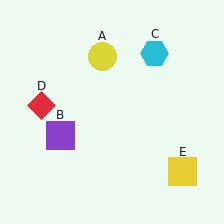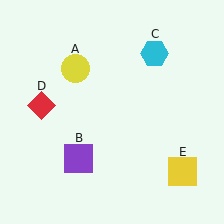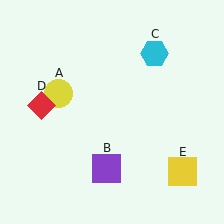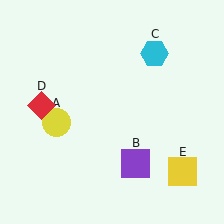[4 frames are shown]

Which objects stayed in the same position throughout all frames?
Cyan hexagon (object C) and red diamond (object D) and yellow square (object E) remained stationary.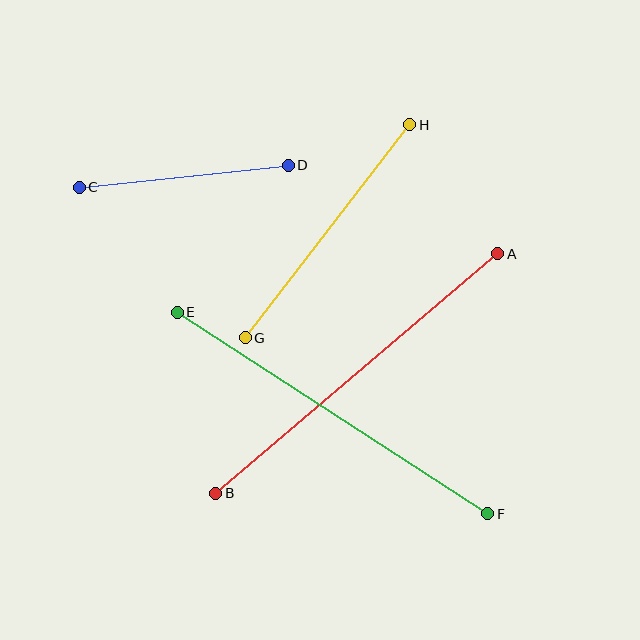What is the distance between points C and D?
The distance is approximately 211 pixels.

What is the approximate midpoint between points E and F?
The midpoint is at approximately (332, 413) pixels.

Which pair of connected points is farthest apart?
Points E and F are farthest apart.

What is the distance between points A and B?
The distance is approximately 370 pixels.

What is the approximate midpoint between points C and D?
The midpoint is at approximately (184, 176) pixels.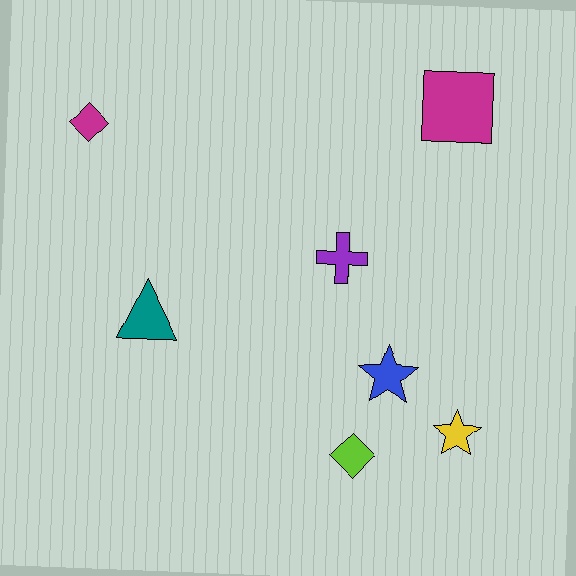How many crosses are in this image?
There is 1 cross.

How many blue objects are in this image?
There is 1 blue object.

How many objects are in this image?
There are 7 objects.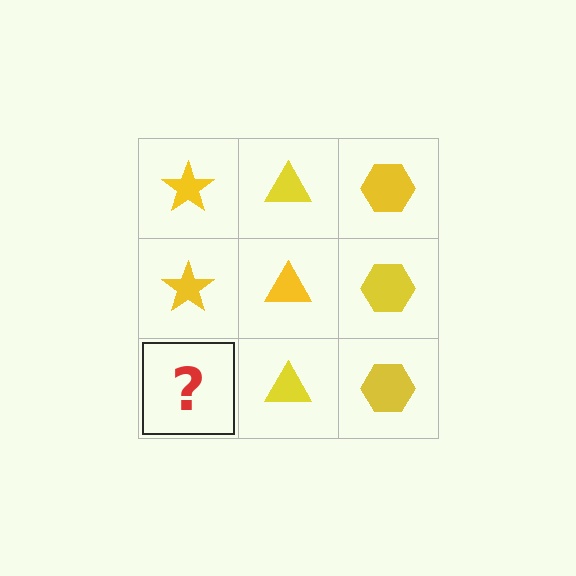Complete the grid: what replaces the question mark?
The question mark should be replaced with a yellow star.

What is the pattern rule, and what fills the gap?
The rule is that each column has a consistent shape. The gap should be filled with a yellow star.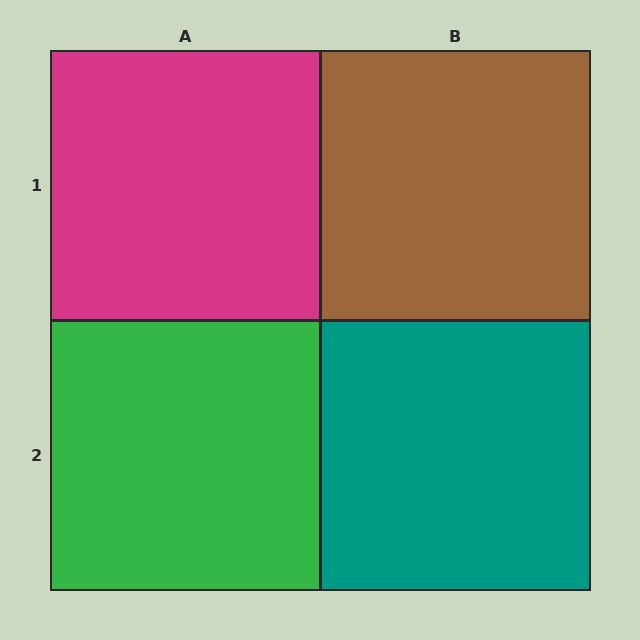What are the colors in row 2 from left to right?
Green, teal.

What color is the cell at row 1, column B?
Brown.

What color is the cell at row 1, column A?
Magenta.